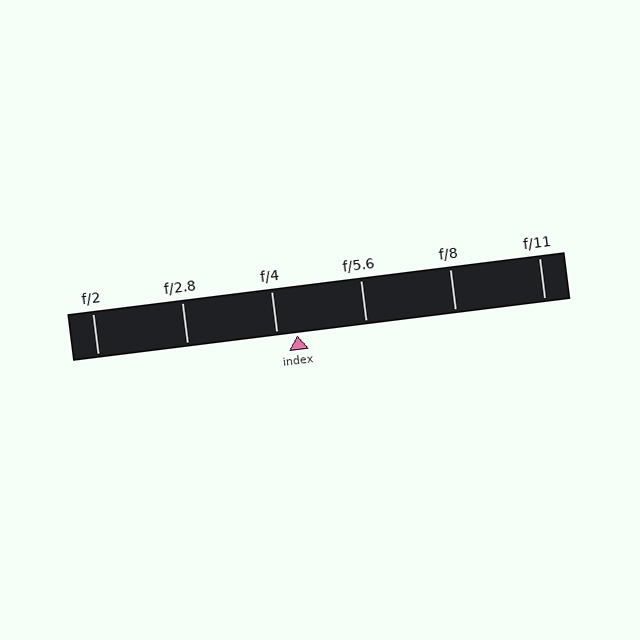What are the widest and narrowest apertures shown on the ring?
The widest aperture shown is f/2 and the narrowest is f/11.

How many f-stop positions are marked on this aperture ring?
There are 6 f-stop positions marked.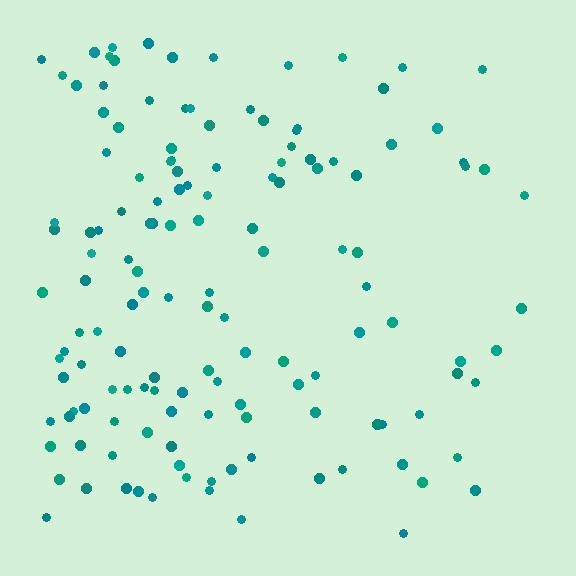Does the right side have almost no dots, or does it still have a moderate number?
Still a moderate number, just noticeably fewer than the left.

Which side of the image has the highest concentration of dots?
The left.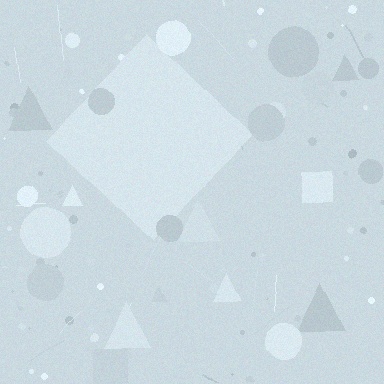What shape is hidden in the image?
A diamond is hidden in the image.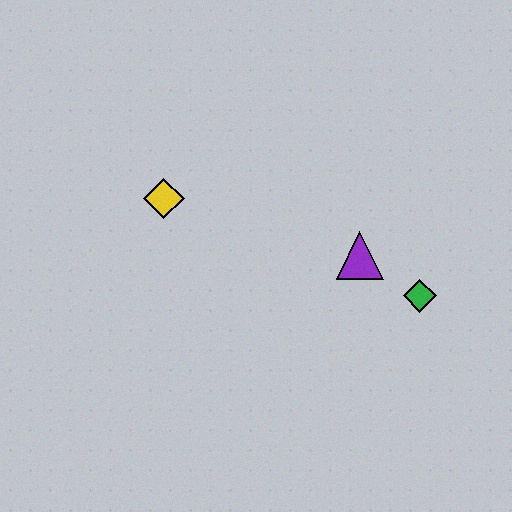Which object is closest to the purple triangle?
The green diamond is closest to the purple triangle.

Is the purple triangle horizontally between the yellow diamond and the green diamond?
Yes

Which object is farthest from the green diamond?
The yellow diamond is farthest from the green diamond.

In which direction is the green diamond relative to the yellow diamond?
The green diamond is to the right of the yellow diamond.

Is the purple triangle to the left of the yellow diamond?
No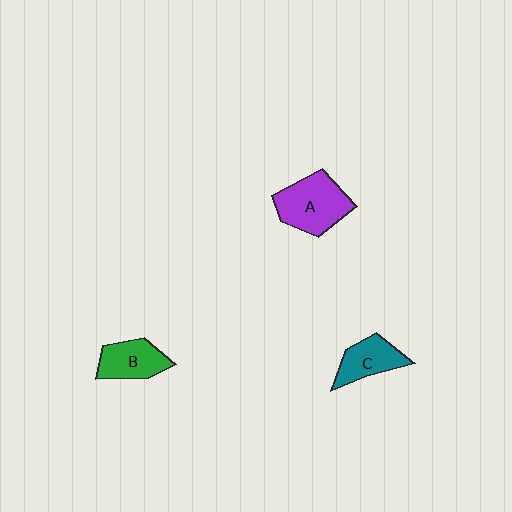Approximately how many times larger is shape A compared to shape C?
Approximately 1.5 times.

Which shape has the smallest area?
Shape C (teal).